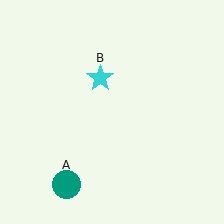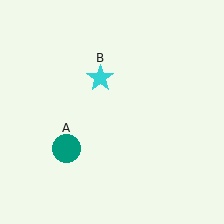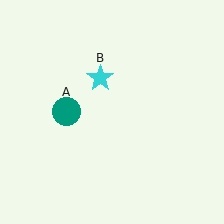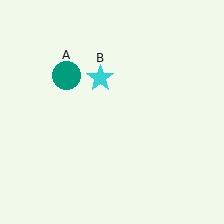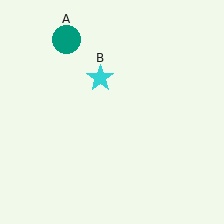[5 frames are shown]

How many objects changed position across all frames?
1 object changed position: teal circle (object A).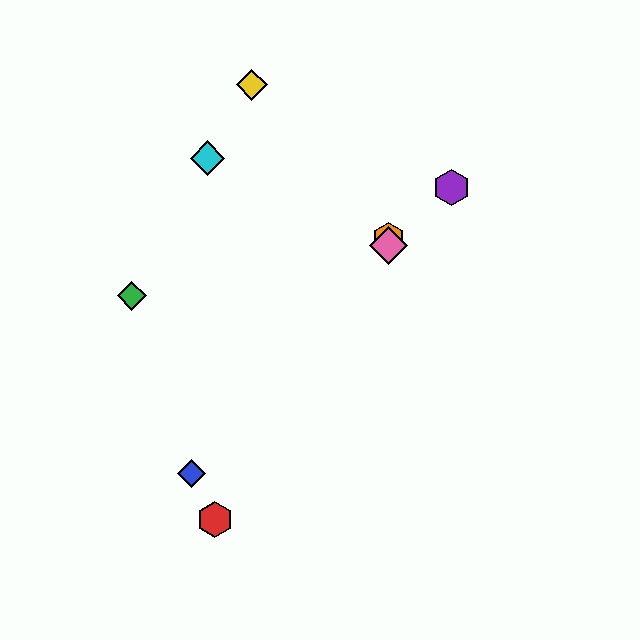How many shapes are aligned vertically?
2 shapes (the orange hexagon, the pink diamond) are aligned vertically.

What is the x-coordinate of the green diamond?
The green diamond is at x≈132.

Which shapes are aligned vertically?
The orange hexagon, the pink diamond are aligned vertically.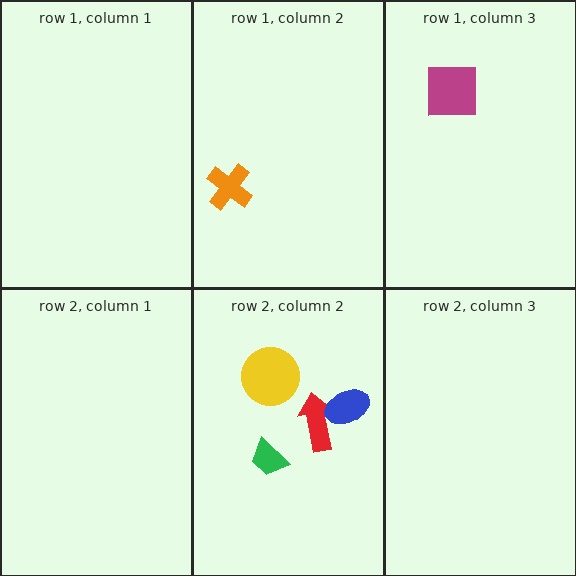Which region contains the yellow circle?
The row 2, column 2 region.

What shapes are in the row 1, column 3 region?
The magenta square.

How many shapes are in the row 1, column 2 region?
1.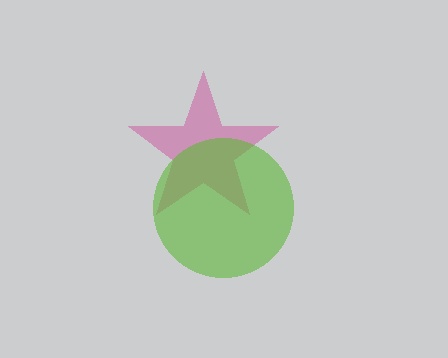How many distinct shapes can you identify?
There are 2 distinct shapes: a magenta star, a lime circle.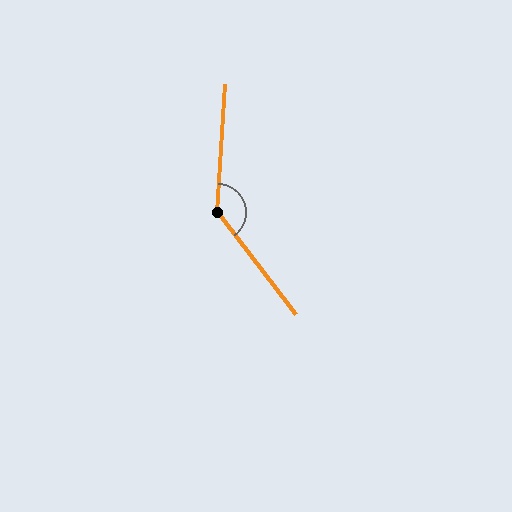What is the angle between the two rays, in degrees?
Approximately 139 degrees.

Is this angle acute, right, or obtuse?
It is obtuse.